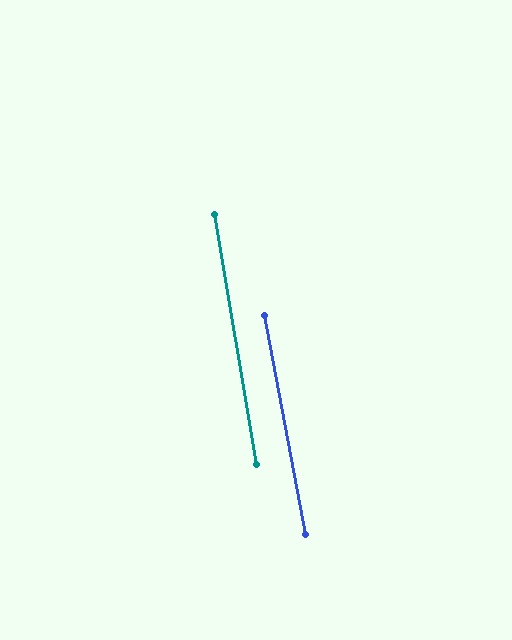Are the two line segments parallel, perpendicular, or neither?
Parallel — their directions differ by only 1.0°.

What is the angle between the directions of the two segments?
Approximately 1 degree.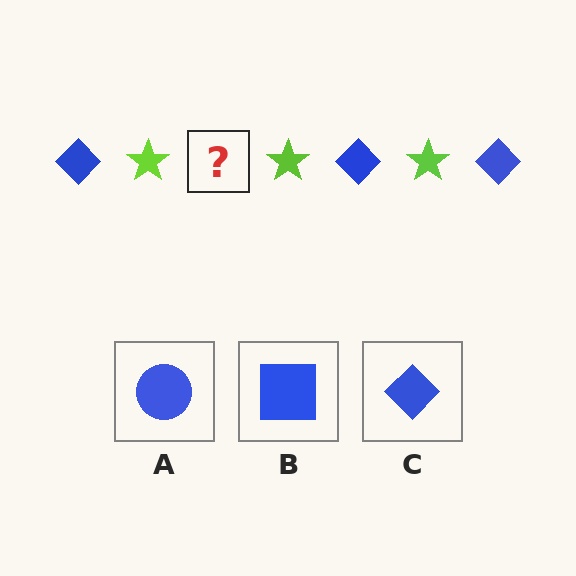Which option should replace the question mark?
Option C.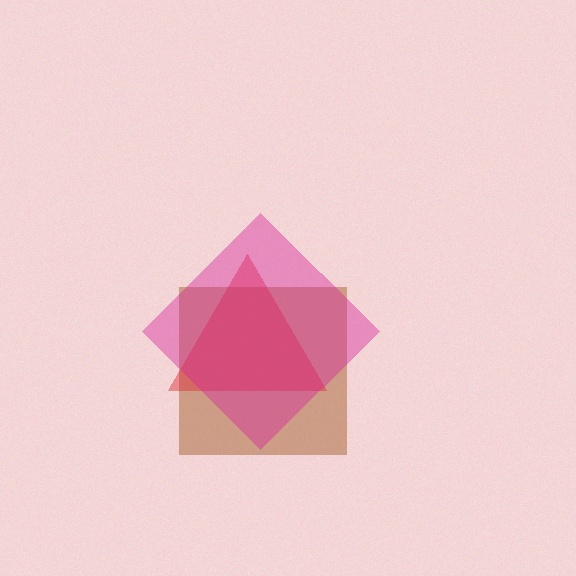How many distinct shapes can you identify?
There are 3 distinct shapes: a brown square, a red triangle, a magenta diamond.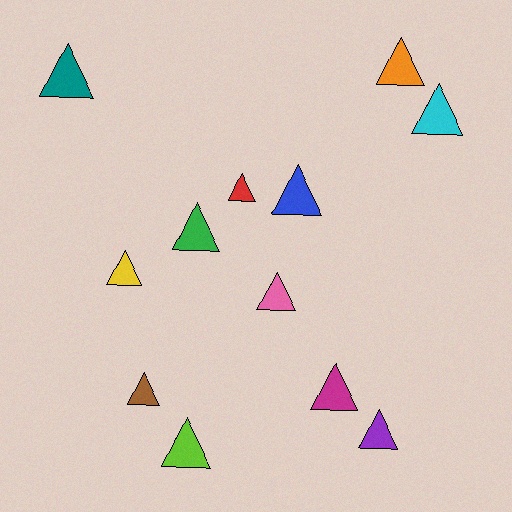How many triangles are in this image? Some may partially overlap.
There are 12 triangles.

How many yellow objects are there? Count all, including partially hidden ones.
There is 1 yellow object.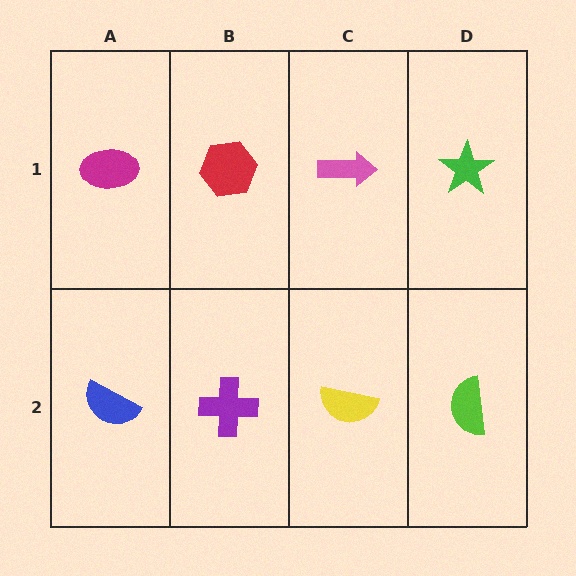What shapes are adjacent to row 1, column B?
A purple cross (row 2, column B), a magenta ellipse (row 1, column A), a pink arrow (row 1, column C).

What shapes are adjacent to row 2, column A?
A magenta ellipse (row 1, column A), a purple cross (row 2, column B).